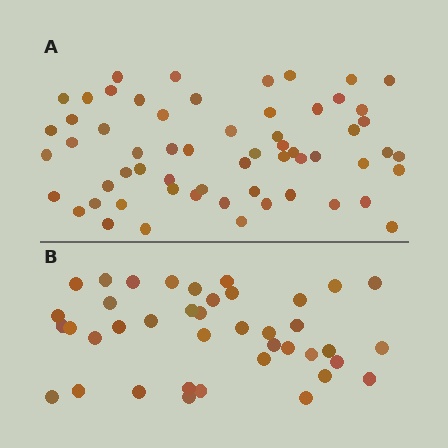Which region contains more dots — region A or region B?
Region A (the top region) has more dots.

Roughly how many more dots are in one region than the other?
Region A has approximately 20 more dots than region B.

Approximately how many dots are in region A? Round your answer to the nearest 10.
About 60 dots.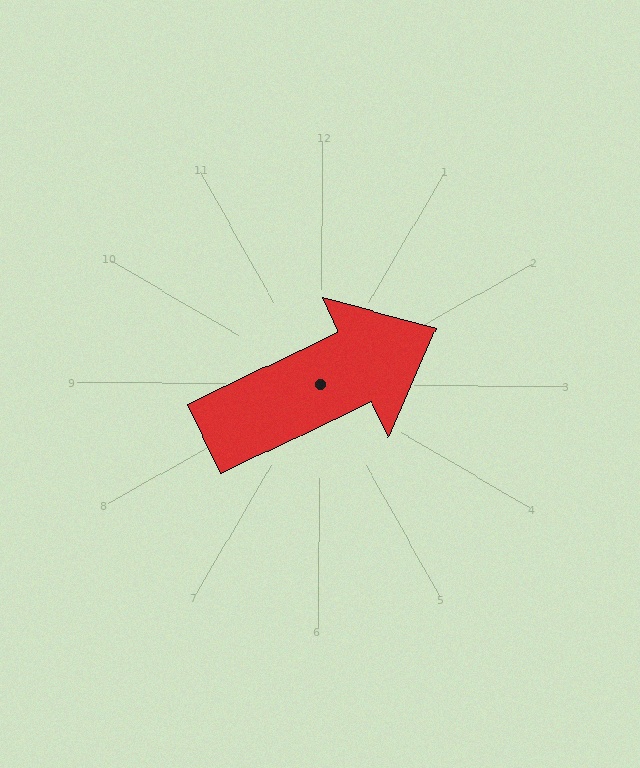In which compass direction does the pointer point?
Northeast.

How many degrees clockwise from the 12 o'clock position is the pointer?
Approximately 64 degrees.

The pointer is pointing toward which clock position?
Roughly 2 o'clock.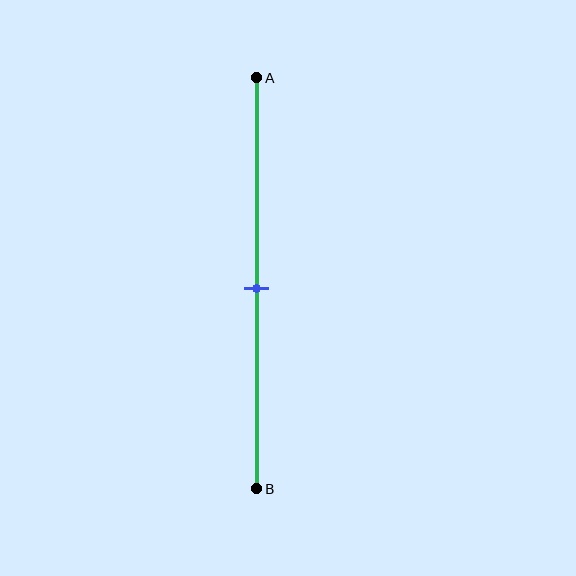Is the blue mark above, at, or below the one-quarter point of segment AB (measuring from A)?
The blue mark is below the one-quarter point of segment AB.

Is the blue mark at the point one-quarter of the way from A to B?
No, the mark is at about 50% from A, not at the 25% one-quarter point.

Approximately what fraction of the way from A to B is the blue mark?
The blue mark is approximately 50% of the way from A to B.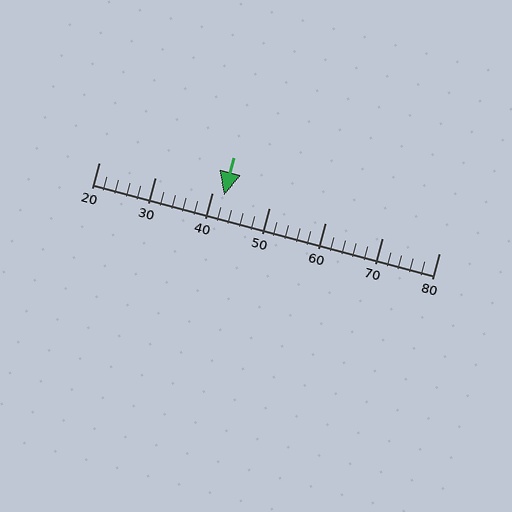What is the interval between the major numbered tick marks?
The major tick marks are spaced 10 units apart.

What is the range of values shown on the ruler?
The ruler shows values from 20 to 80.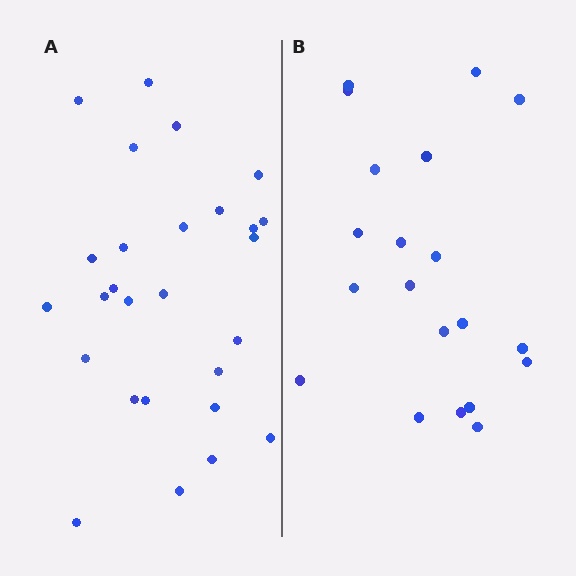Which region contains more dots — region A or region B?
Region A (the left region) has more dots.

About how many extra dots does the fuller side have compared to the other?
Region A has roughly 8 or so more dots than region B.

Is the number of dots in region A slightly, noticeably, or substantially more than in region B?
Region A has noticeably more, but not dramatically so. The ratio is roughly 1.4 to 1.